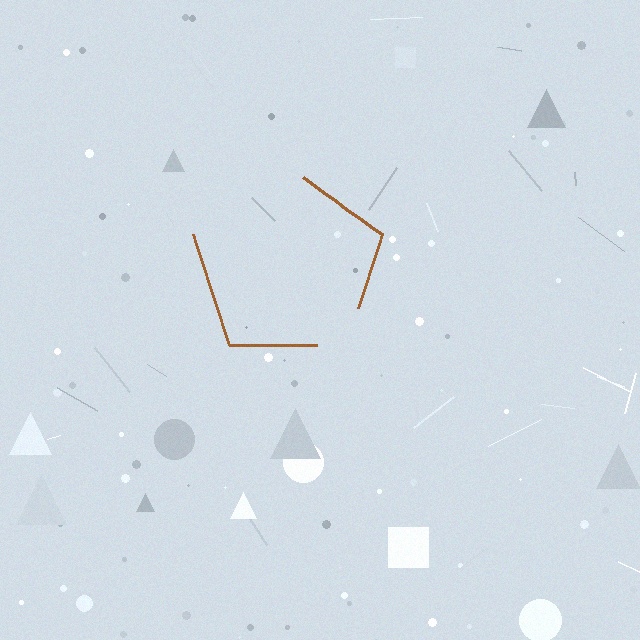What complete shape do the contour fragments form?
The contour fragments form a pentagon.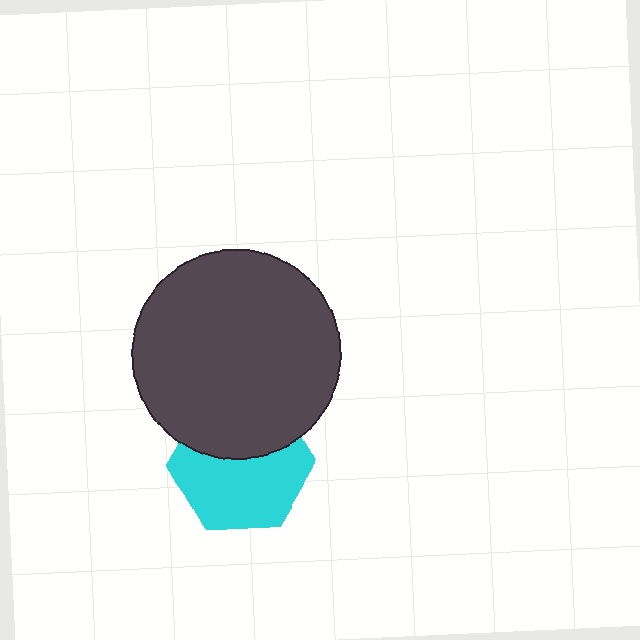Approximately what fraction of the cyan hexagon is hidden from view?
Roughly 40% of the cyan hexagon is hidden behind the dark gray circle.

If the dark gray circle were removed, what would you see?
You would see the complete cyan hexagon.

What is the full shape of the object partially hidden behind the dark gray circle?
The partially hidden object is a cyan hexagon.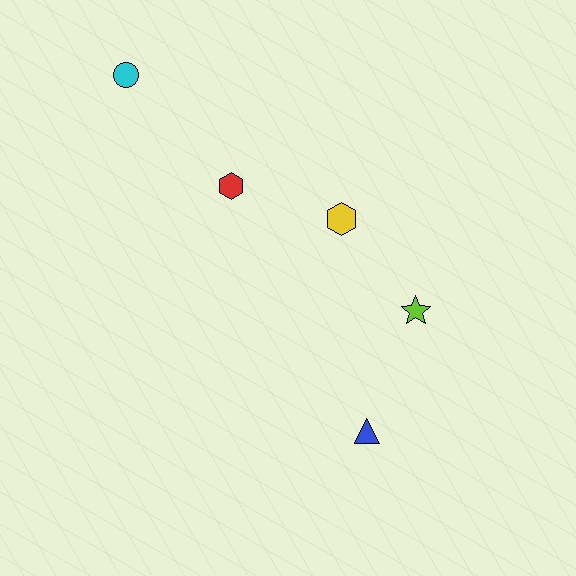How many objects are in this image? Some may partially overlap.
There are 5 objects.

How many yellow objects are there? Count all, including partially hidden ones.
There is 1 yellow object.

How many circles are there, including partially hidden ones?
There is 1 circle.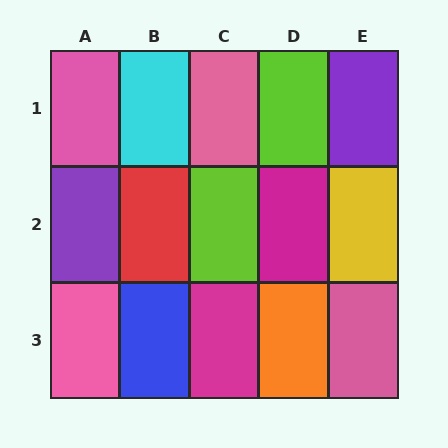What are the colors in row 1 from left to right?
Pink, cyan, pink, lime, purple.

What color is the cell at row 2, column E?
Yellow.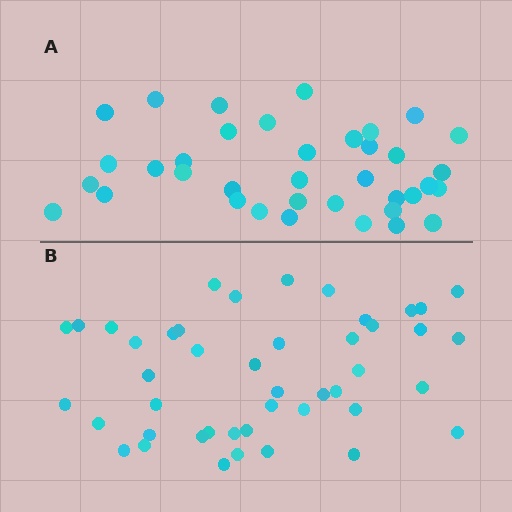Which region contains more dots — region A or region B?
Region B (the bottom region) has more dots.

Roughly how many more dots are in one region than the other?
Region B has roughly 8 or so more dots than region A.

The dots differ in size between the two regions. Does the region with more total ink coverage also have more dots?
No. Region A has more total ink coverage because its dots are larger, but region B actually contains more individual dots. Total area can be misleading — the number of items is what matters here.